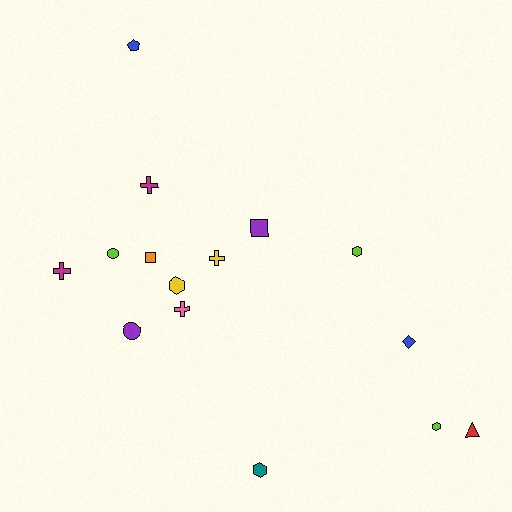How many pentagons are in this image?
There is 1 pentagon.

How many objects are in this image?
There are 15 objects.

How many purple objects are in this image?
There are 2 purple objects.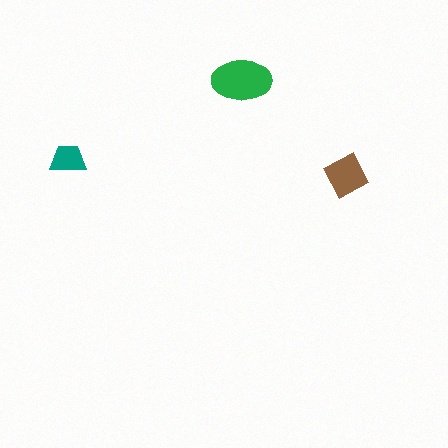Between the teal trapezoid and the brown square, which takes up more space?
The brown square.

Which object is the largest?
The green ellipse.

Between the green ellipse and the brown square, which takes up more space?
The green ellipse.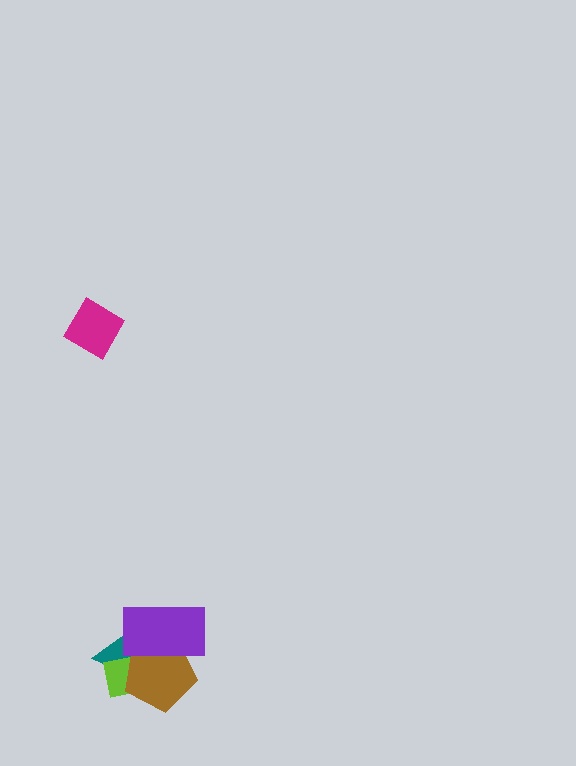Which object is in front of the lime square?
The brown pentagon is in front of the lime square.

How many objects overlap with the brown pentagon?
3 objects overlap with the brown pentagon.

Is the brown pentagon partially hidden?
Yes, it is partially covered by another shape.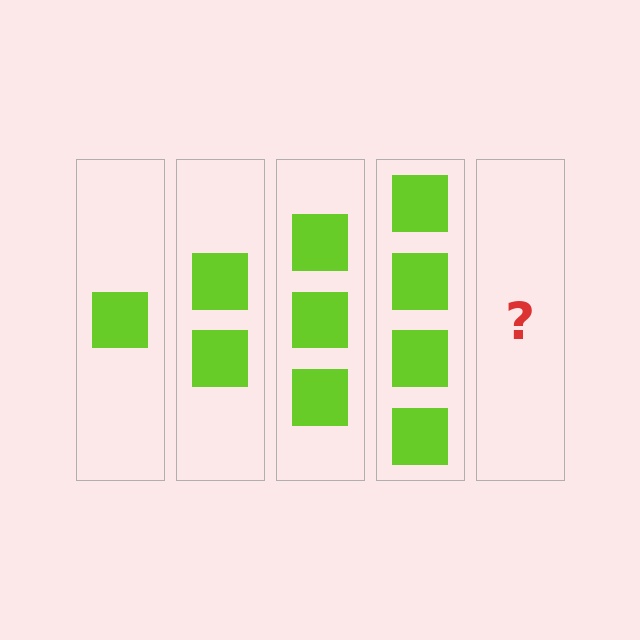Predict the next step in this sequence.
The next step is 5 squares.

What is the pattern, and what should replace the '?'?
The pattern is that each step adds one more square. The '?' should be 5 squares.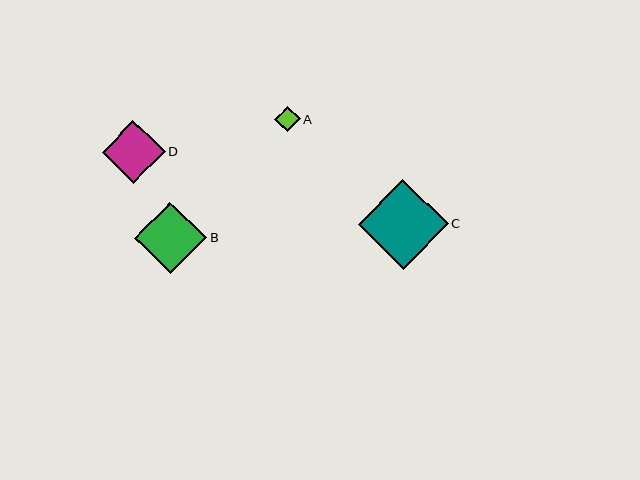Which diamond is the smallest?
Diamond A is the smallest with a size of approximately 25 pixels.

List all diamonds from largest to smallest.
From largest to smallest: C, B, D, A.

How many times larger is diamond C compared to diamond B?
Diamond C is approximately 1.3 times the size of diamond B.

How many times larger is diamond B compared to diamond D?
Diamond B is approximately 1.1 times the size of diamond D.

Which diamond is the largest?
Diamond C is the largest with a size of approximately 90 pixels.